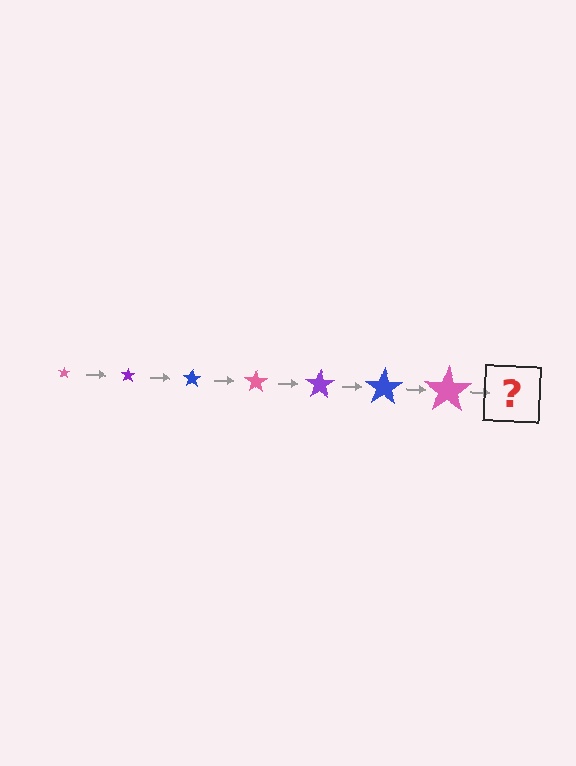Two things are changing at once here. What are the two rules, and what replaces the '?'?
The two rules are that the star grows larger each step and the color cycles through pink, purple, and blue. The '?' should be a purple star, larger than the previous one.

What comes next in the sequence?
The next element should be a purple star, larger than the previous one.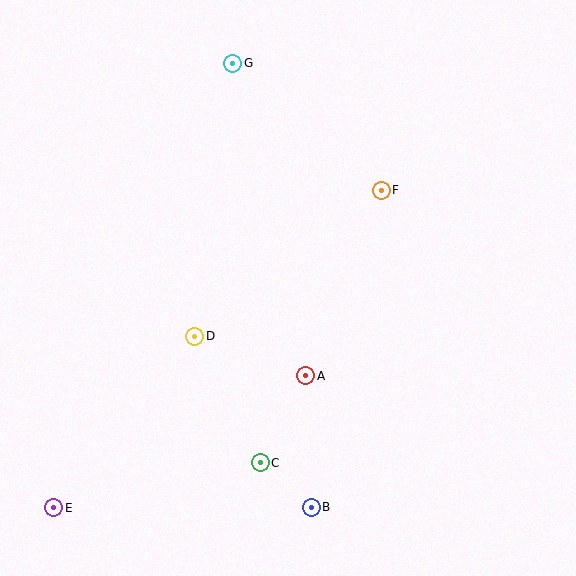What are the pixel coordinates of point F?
Point F is at (381, 190).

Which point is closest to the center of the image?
Point A at (306, 376) is closest to the center.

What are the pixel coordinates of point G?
Point G is at (233, 63).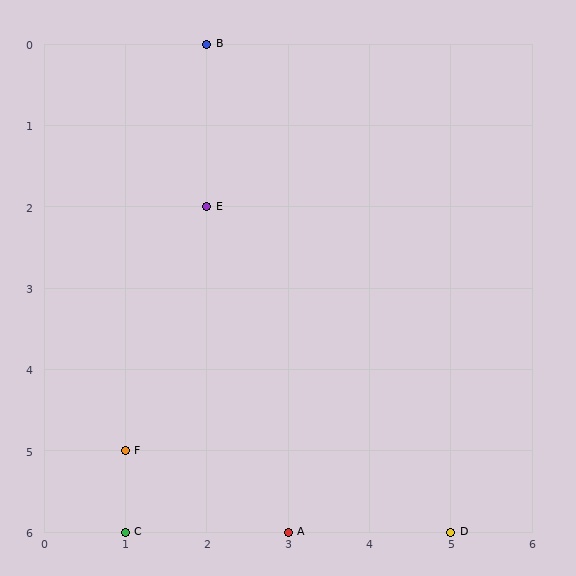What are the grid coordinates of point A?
Point A is at grid coordinates (3, 6).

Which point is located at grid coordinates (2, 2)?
Point E is at (2, 2).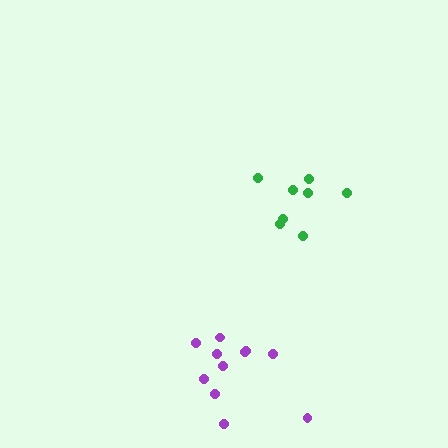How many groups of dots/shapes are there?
There are 2 groups.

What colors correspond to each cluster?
The clusters are colored: purple, green.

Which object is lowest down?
The purple cluster is bottommost.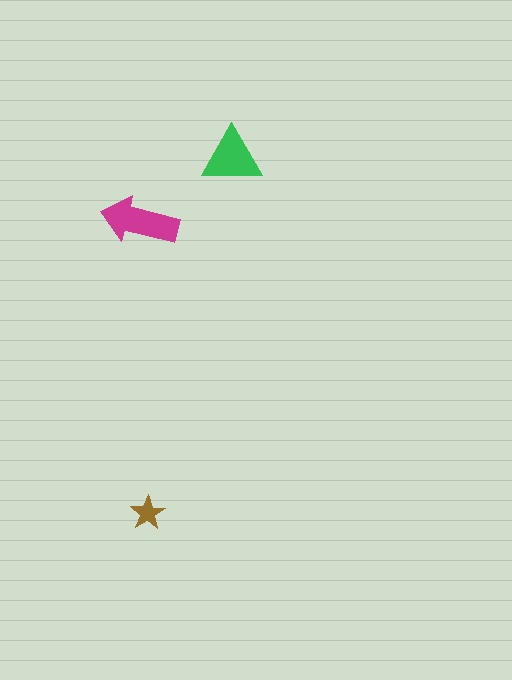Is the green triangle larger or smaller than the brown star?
Larger.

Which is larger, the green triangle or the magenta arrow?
The magenta arrow.